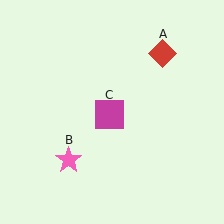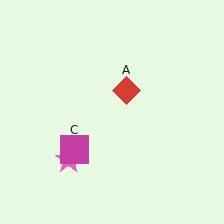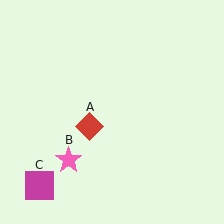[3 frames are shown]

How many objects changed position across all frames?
2 objects changed position: red diamond (object A), magenta square (object C).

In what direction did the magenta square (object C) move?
The magenta square (object C) moved down and to the left.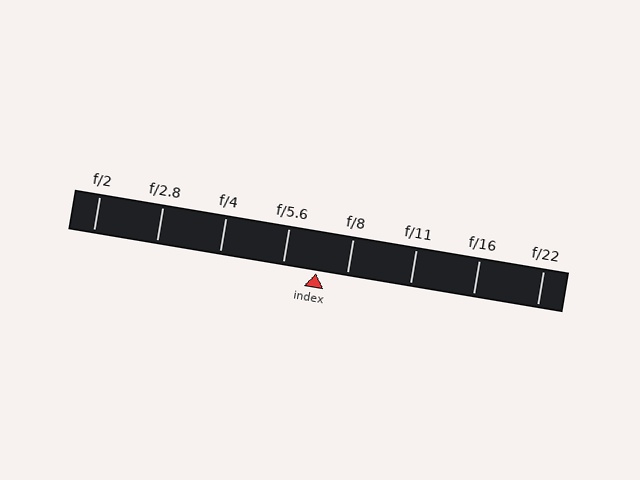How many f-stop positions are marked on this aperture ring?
There are 8 f-stop positions marked.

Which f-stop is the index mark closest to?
The index mark is closest to f/8.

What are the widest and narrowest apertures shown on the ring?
The widest aperture shown is f/2 and the narrowest is f/22.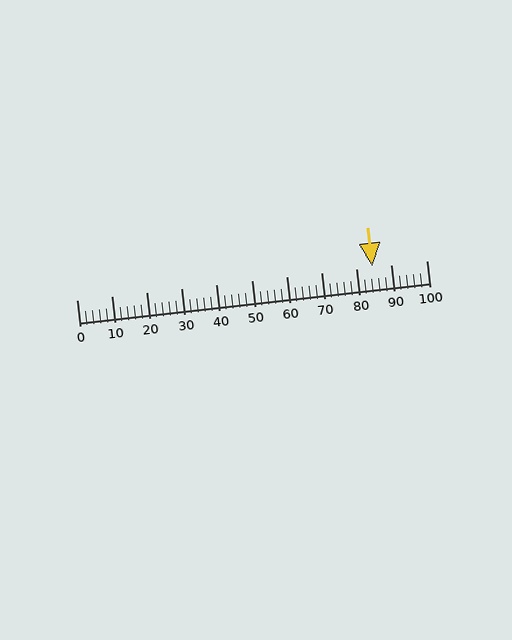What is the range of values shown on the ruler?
The ruler shows values from 0 to 100.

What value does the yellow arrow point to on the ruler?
The yellow arrow points to approximately 85.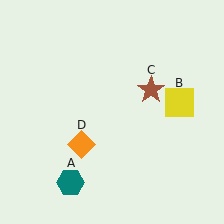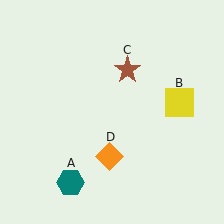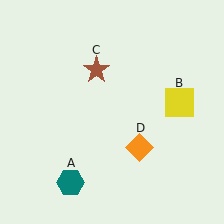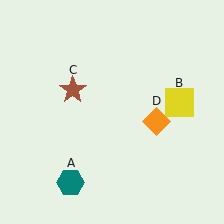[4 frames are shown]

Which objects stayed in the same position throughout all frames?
Teal hexagon (object A) and yellow square (object B) remained stationary.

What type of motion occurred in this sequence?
The brown star (object C), orange diamond (object D) rotated counterclockwise around the center of the scene.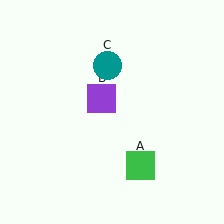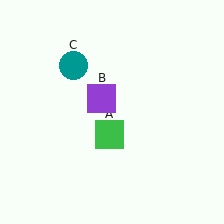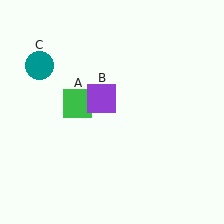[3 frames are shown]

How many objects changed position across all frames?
2 objects changed position: green square (object A), teal circle (object C).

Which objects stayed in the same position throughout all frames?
Purple square (object B) remained stationary.